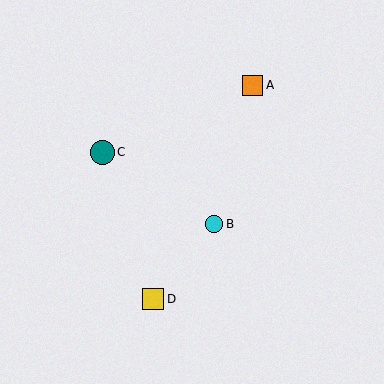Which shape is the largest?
The teal circle (labeled C) is the largest.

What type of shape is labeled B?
Shape B is a cyan circle.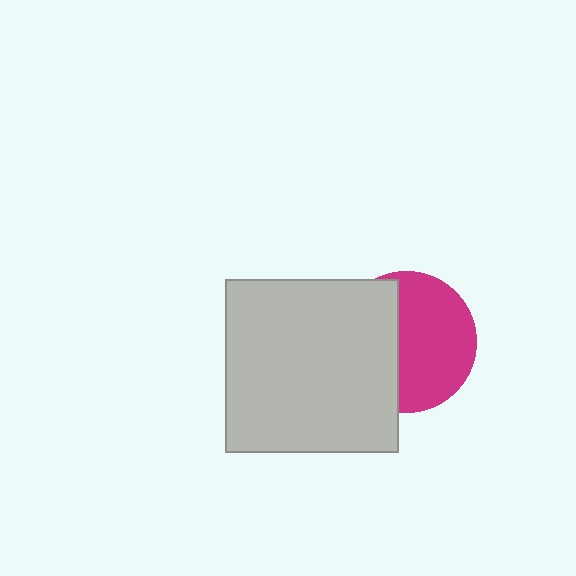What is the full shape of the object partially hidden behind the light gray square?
The partially hidden object is a magenta circle.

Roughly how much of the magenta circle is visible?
About half of it is visible (roughly 57%).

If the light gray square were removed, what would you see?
You would see the complete magenta circle.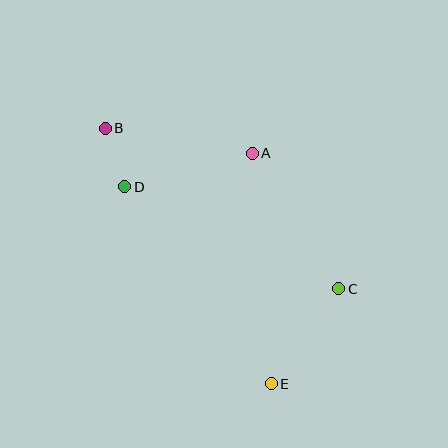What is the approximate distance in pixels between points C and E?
The distance between C and E is approximately 117 pixels.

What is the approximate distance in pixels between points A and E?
The distance between A and E is approximately 231 pixels.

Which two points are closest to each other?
Points B and D are closest to each other.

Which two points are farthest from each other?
Points B and E are farthest from each other.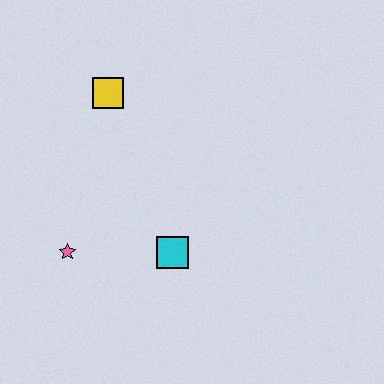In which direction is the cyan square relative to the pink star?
The cyan square is to the right of the pink star.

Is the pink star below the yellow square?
Yes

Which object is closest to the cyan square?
The pink star is closest to the cyan square.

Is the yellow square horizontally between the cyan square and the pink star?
Yes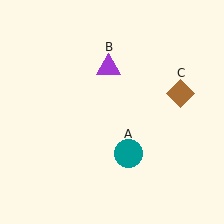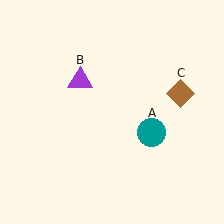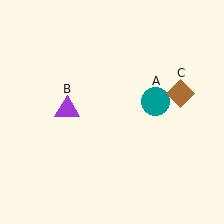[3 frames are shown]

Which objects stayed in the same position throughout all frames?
Brown diamond (object C) remained stationary.